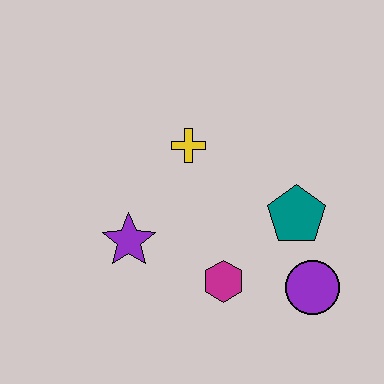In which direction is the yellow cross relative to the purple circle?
The yellow cross is above the purple circle.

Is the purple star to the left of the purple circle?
Yes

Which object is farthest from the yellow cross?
The purple circle is farthest from the yellow cross.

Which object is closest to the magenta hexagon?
The purple circle is closest to the magenta hexagon.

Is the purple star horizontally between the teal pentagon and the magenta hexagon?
No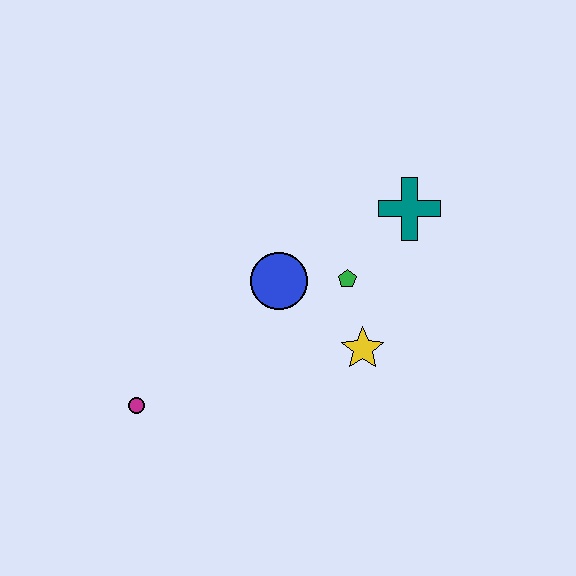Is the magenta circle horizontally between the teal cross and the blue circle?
No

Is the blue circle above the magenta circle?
Yes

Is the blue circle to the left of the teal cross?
Yes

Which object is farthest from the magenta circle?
The teal cross is farthest from the magenta circle.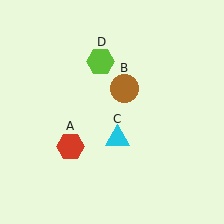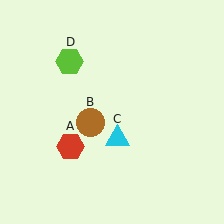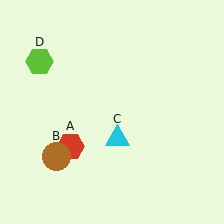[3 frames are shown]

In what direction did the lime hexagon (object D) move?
The lime hexagon (object D) moved left.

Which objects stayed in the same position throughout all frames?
Red hexagon (object A) and cyan triangle (object C) remained stationary.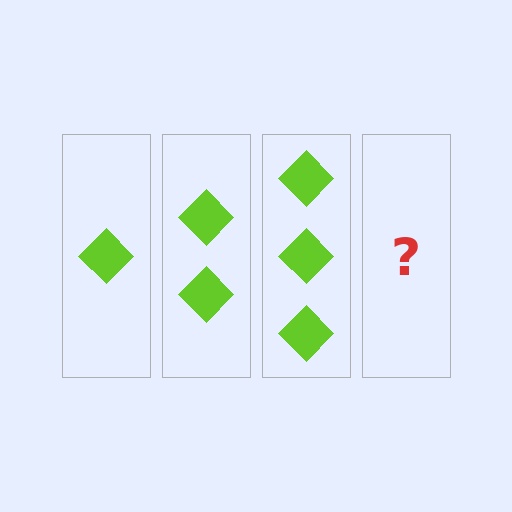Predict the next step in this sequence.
The next step is 4 diamonds.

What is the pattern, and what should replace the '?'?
The pattern is that each step adds one more diamond. The '?' should be 4 diamonds.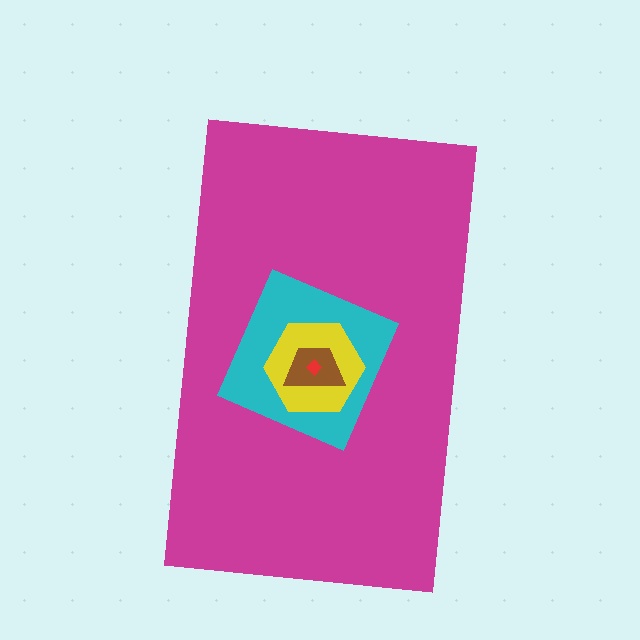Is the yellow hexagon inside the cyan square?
Yes.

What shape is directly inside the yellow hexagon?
The brown trapezoid.